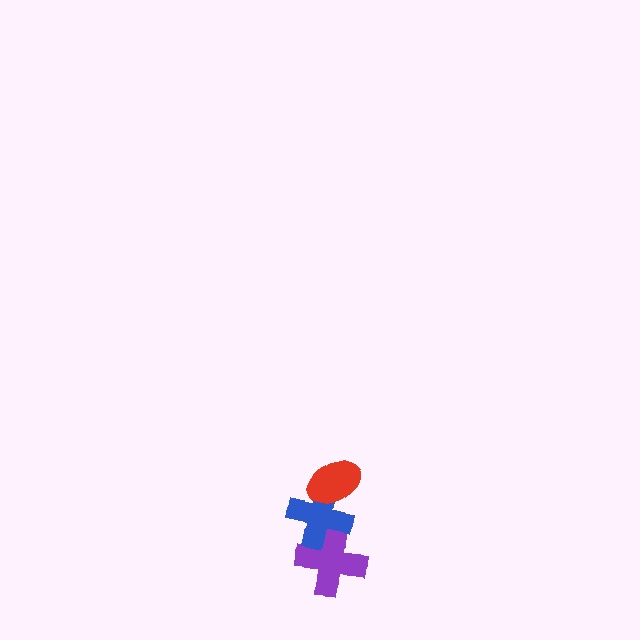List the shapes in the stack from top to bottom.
From top to bottom: the red ellipse, the blue cross, the purple cross.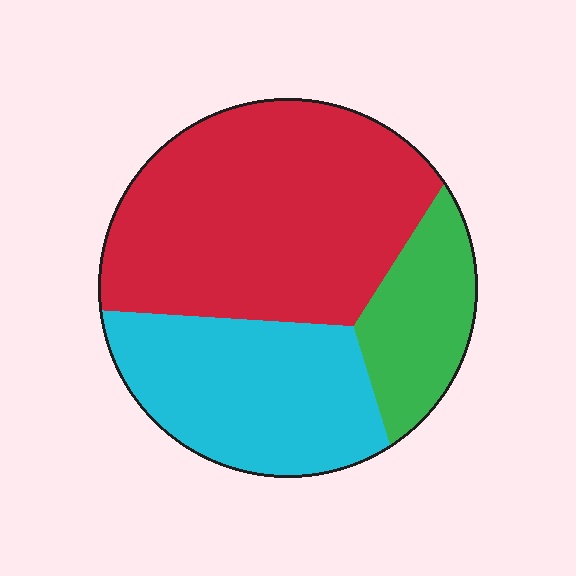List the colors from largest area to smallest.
From largest to smallest: red, cyan, green.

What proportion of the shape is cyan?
Cyan takes up about one third (1/3) of the shape.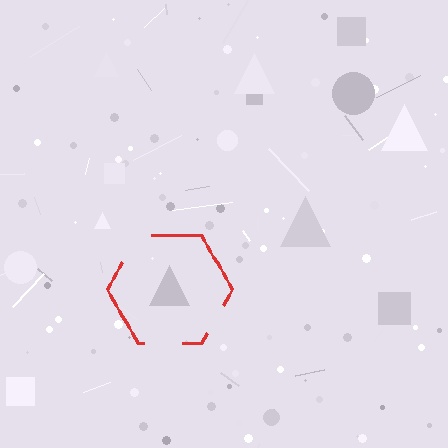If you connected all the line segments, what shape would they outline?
They would outline a hexagon.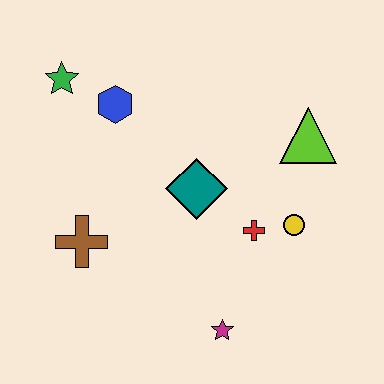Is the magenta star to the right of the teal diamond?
Yes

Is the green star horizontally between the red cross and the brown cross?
No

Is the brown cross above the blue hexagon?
No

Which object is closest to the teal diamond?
The red cross is closest to the teal diamond.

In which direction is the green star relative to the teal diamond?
The green star is to the left of the teal diamond.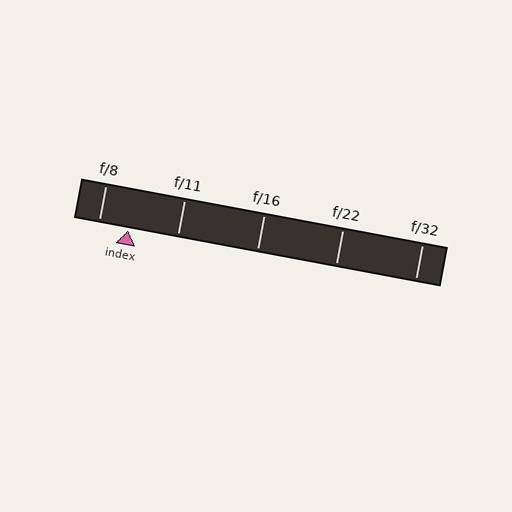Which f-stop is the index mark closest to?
The index mark is closest to f/8.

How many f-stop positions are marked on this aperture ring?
There are 5 f-stop positions marked.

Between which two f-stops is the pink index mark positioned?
The index mark is between f/8 and f/11.